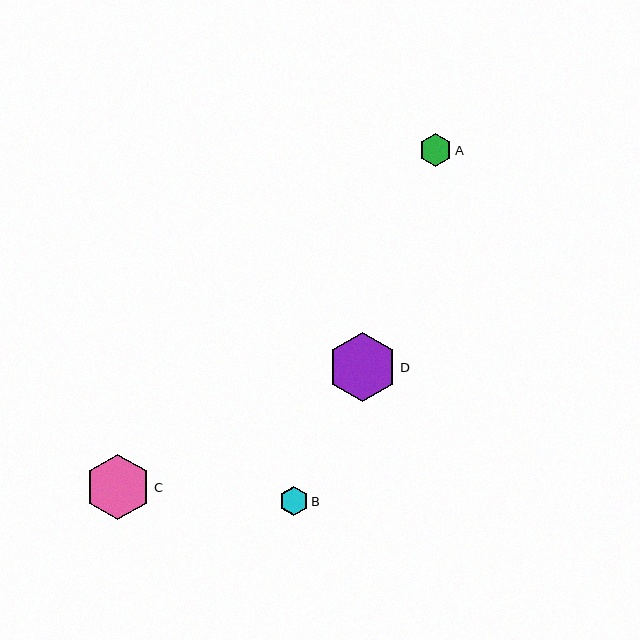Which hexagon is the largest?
Hexagon D is the largest with a size of approximately 69 pixels.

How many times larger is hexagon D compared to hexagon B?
Hexagon D is approximately 2.4 times the size of hexagon B.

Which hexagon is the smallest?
Hexagon B is the smallest with a size of approximately 28 pixels.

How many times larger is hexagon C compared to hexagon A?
Hexagon C is approximately 2.0 times the size of hexagon A.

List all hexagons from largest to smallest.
From largest to smallest: D, C, A, B.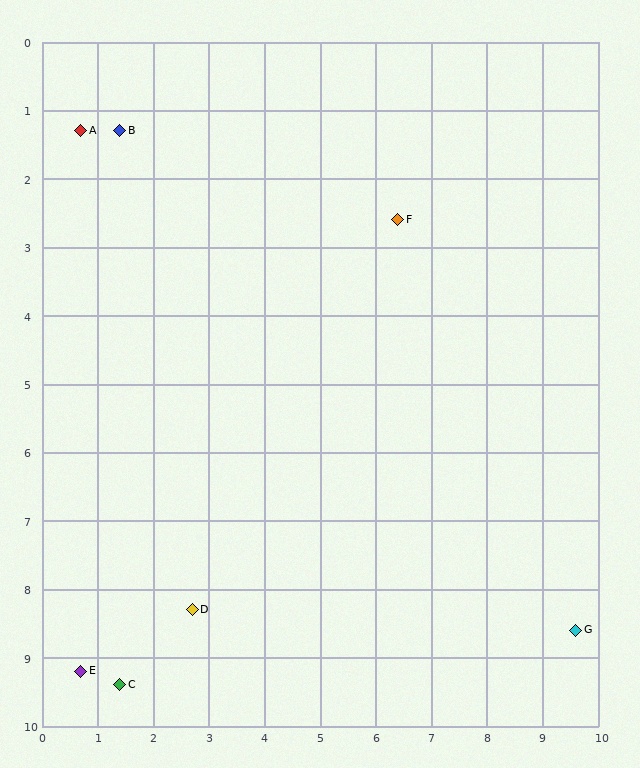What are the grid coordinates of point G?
Point G is at approximately (9.6, 8.6).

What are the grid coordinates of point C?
Point C is at approximately (1.4, 9.4).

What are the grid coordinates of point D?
Point D is at approximately (2.7, 8.3).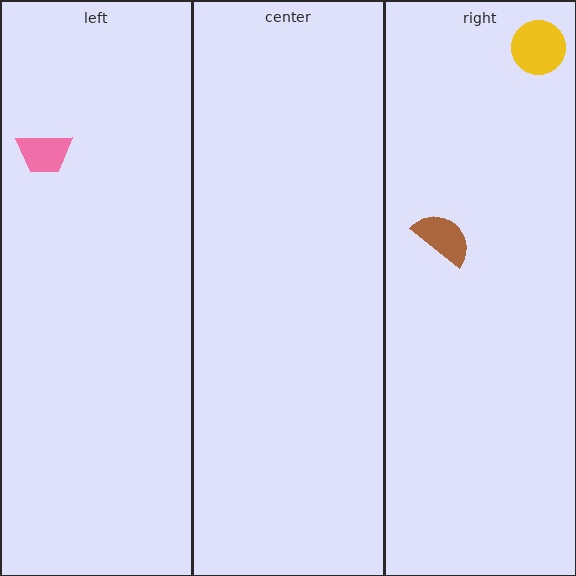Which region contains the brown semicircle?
The right region.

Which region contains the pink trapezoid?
The left region.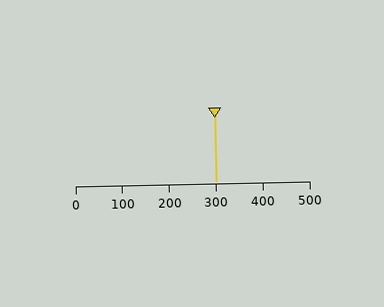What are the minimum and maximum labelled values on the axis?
The axis runs from 0 to 500.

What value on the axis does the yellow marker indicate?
The marker indicates approximately 300.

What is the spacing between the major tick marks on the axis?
The major ticks are spaced 100 apart.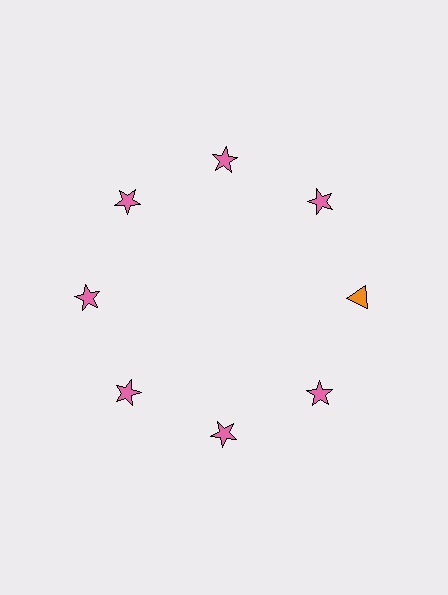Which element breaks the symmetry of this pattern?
The orange triangle at roughly the 3 o'clock position breaks the symmetry. All other shapes are pink stars.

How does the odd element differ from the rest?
It differs in both color (orange instead of pink) and shape (triangle instead of star).